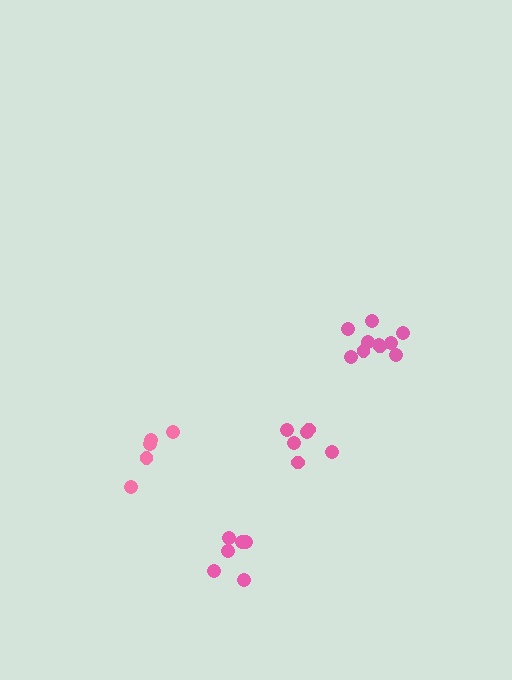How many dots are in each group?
Group 1: 5 dots, Group 2: 10 dots, Group 3: 6 dots, Group 4: 6 dots (27 total).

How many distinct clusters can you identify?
There are 4 distinct clusters.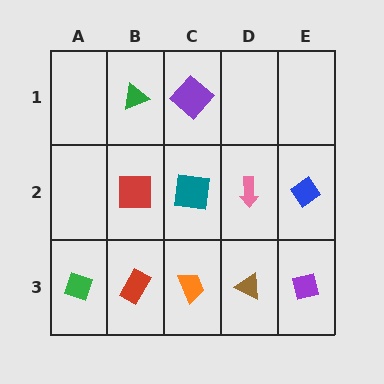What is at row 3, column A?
A green diamond.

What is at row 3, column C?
An orange trapezoid.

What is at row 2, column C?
A teal square.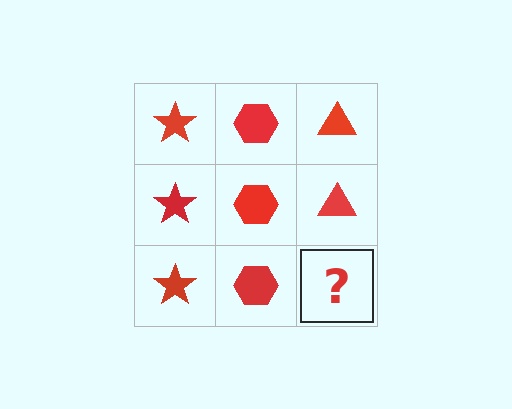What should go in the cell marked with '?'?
The missing cell should contain a red triangle.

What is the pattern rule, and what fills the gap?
The rule is that each column has a consistent shape. The gap should be filled with a red triangle.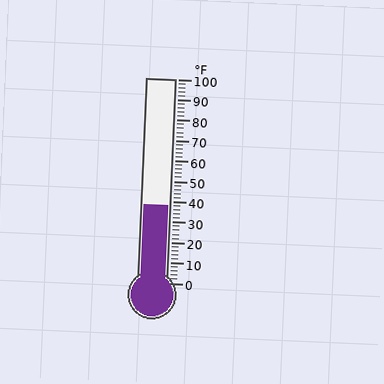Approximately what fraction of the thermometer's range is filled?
The thermometer is filled to approximately 40% of its range.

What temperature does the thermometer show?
The thermometer shows approximately 38°F.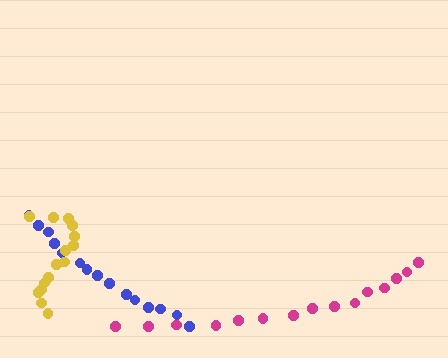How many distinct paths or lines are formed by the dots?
There are 3 distinct paths.